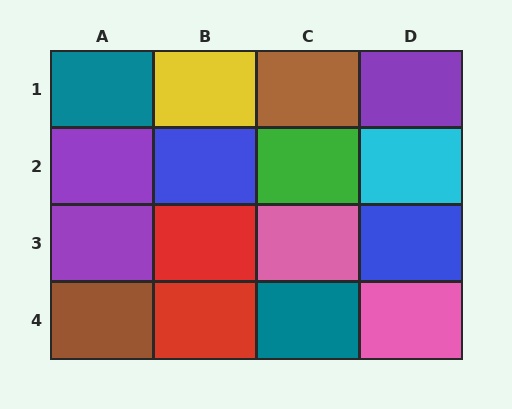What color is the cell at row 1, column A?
Teal.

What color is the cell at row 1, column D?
Purple.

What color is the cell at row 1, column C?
Brown.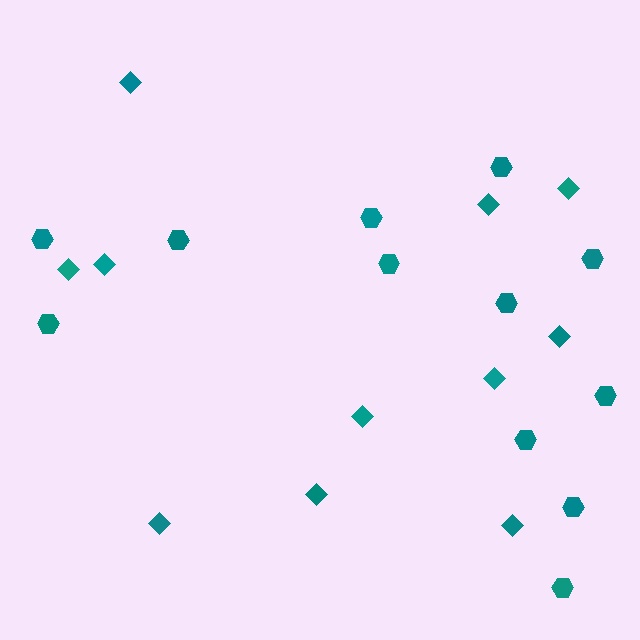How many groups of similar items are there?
There are 2 groups: one group of diamonds (11) and one group of hexagons (12).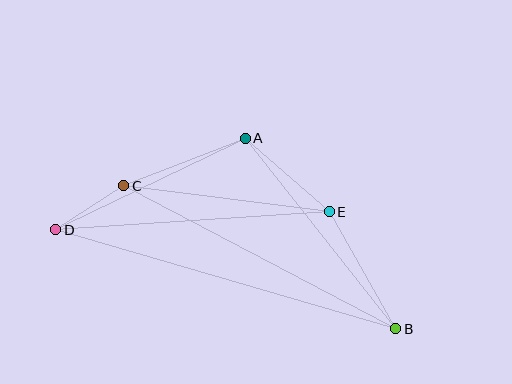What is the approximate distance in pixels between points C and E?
The distance between C and E is approximately 207 pixels.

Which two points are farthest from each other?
Points B and D are farthest from each other.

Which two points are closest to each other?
Points C and D are closest to each other.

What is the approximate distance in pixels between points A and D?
The distance between A and D is approximately 210 pixels.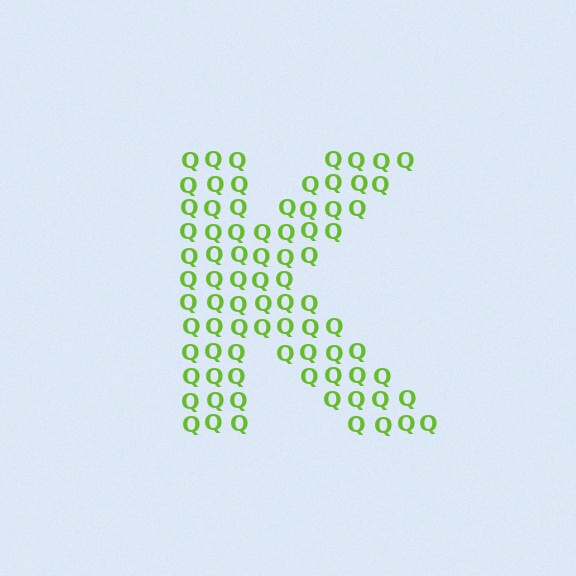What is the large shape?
The large shape is the letter K.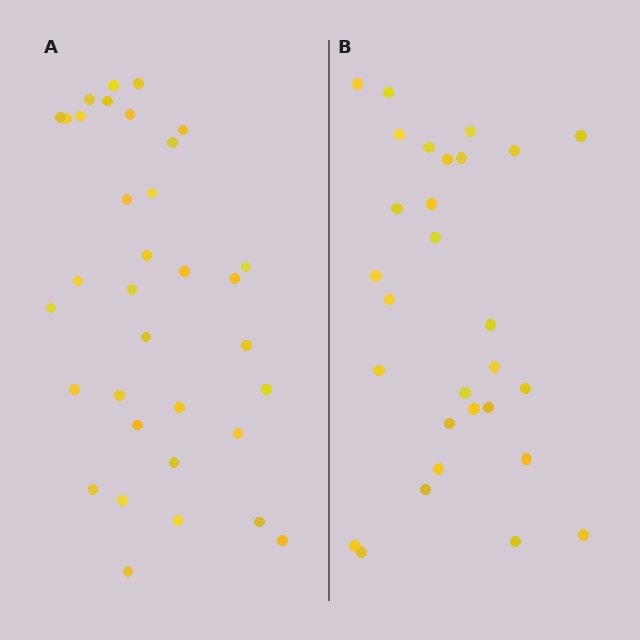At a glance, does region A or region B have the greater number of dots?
Region A (the left region) has more dots.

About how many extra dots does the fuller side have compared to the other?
Region A has about 5 more dots than region B.